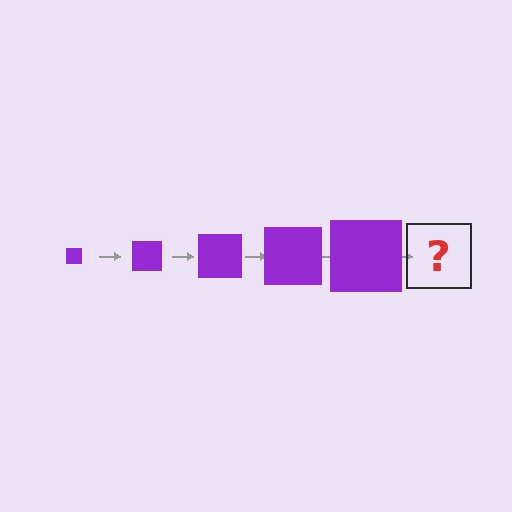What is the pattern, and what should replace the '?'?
The pattern is that the square gets progressively larger each step. The '?' should be a purple square, larger than the previous one.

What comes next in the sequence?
The next element should be a purple square, larger than the previous one.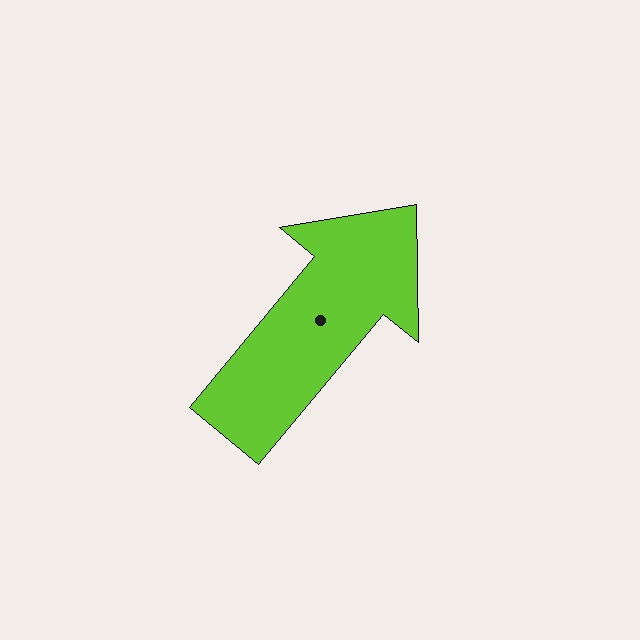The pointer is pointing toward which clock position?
Roughly 1 o'clock.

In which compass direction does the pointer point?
Northeast.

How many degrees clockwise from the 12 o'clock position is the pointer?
Approximately 40 degrees.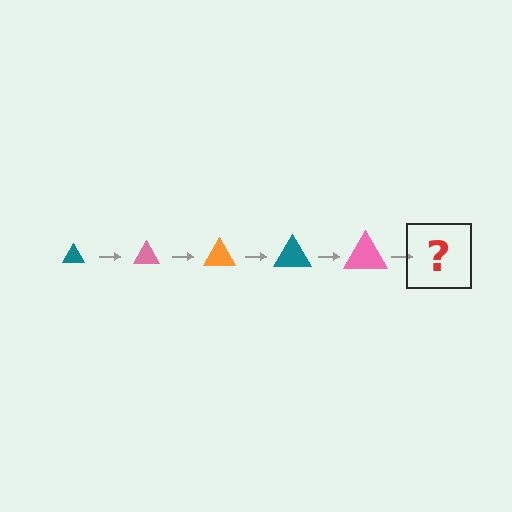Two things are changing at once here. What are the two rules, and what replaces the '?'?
The two rules are that the triangle grows larger each step and the color cycles through teal, pink, and orange. The '?' should be an orange triangle, larger than the previous one.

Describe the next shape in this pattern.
It should be an orange triangle, larger than the previous one.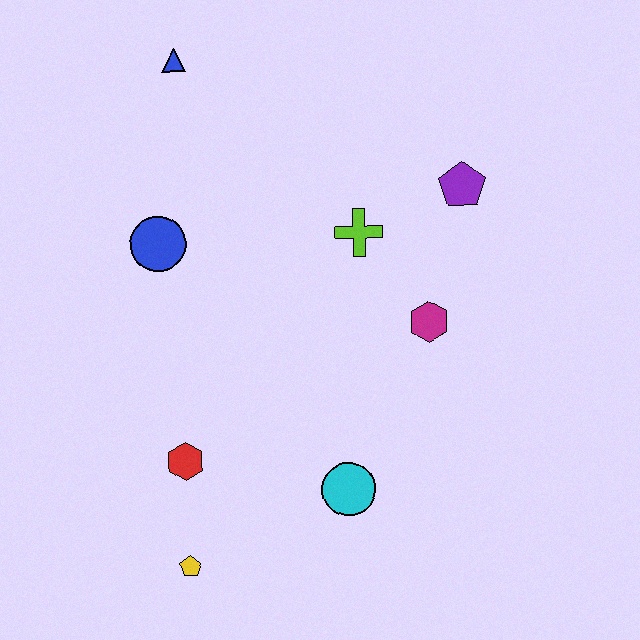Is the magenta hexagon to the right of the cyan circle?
Yes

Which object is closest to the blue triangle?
The blue circle is closest to the blue triangle.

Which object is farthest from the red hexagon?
The blue triangle is farthest from the red hexagon.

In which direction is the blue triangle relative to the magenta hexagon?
The blue triangle is above the magenta hexagon.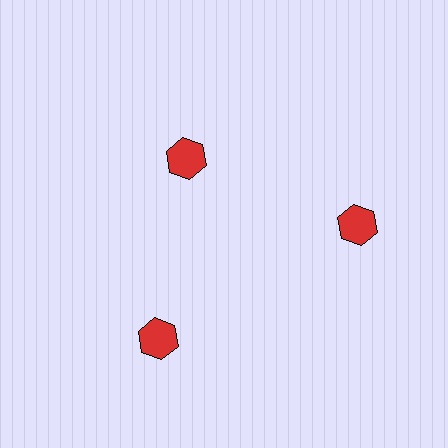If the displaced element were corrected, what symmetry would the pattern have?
It would have 3-fold rotational symmetry — the pattern would map onto itself every 120 degrees.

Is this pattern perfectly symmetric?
No. The 3 red hexagons are arranged in a ring, but one element near the 11 o'clock position is pulled inward toward the center, breaking the 3-fold rotational symmetry.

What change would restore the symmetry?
The symmetry would be restored by moving it outward, back onto the ring so that all 3 hexagons sit at equal angles and equal distance from the center.